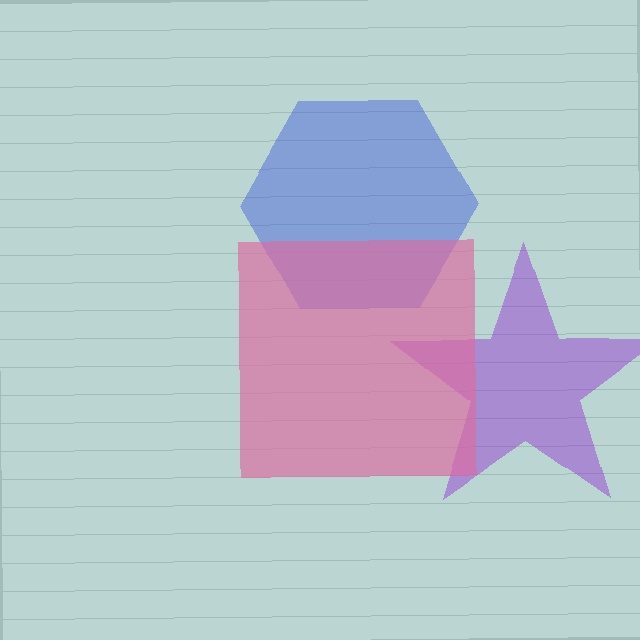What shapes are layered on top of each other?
The layered shapes are: a purple star, a blue hexagon, a pink square.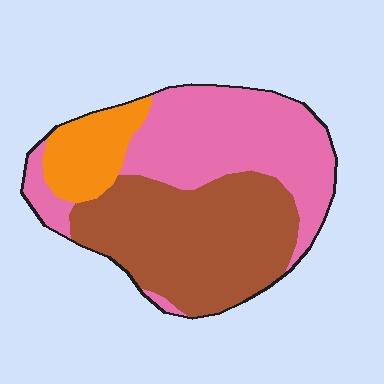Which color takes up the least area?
Orange, at roughly 15%.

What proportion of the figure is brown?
Brown covers 45% of the figure.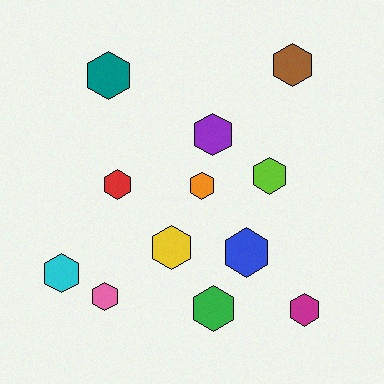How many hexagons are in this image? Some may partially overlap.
There are 12 hexagons.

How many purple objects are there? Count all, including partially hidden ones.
There is 1 purple object.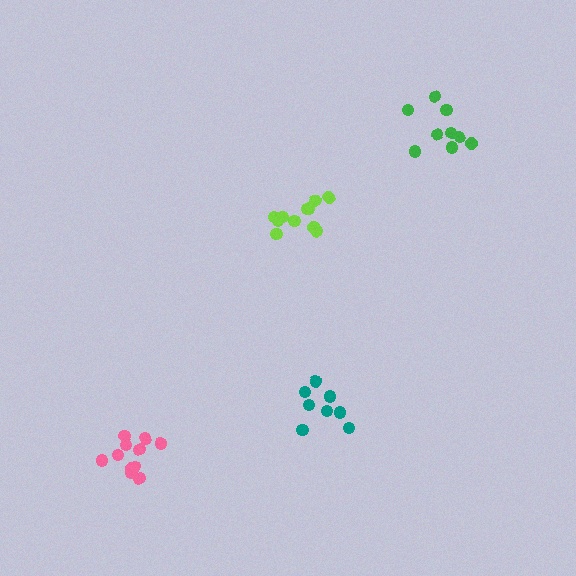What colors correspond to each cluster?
The clusters are colored: teal, lime, pink, green.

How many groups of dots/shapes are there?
There are 4 groups.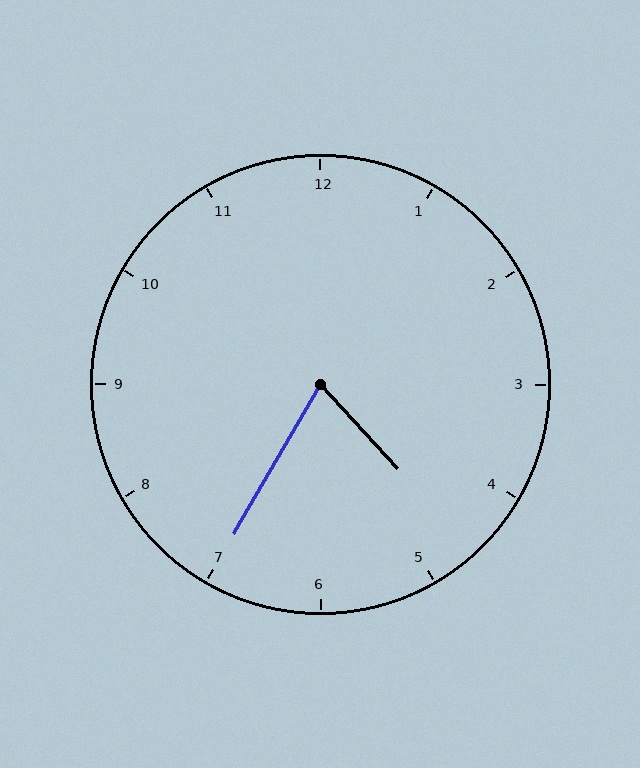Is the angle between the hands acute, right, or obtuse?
It is acute.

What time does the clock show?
4:35.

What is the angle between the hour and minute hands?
Approximately 72 degrees.